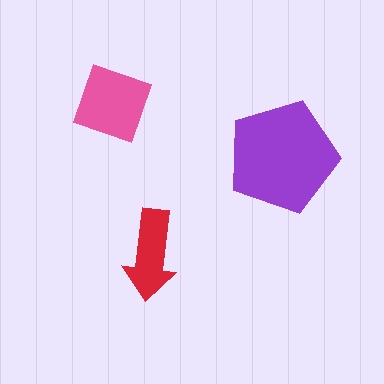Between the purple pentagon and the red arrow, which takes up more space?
The purple pentagon.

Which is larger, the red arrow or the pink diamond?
The pink diamond.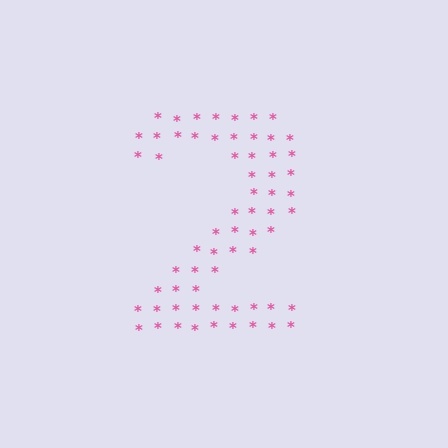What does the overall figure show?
The overall figure shows the digit 2.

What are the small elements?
The small elements are asterisks.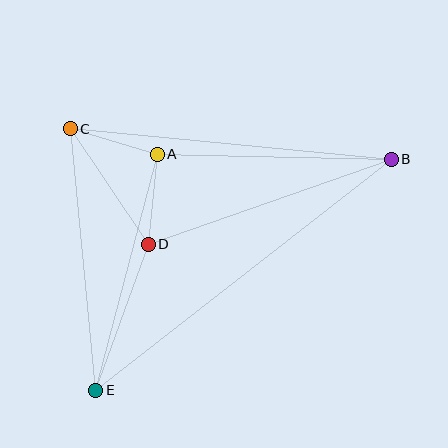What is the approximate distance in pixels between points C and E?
The distance between C and E is approximately 263 pixels.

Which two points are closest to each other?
Points A and D are closest to each other.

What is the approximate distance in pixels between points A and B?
The distance between A and B is approximately 234 pixels.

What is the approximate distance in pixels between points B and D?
The distance between B and D is approximately 257 pixels.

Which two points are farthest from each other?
Points B and E are farthest from each other.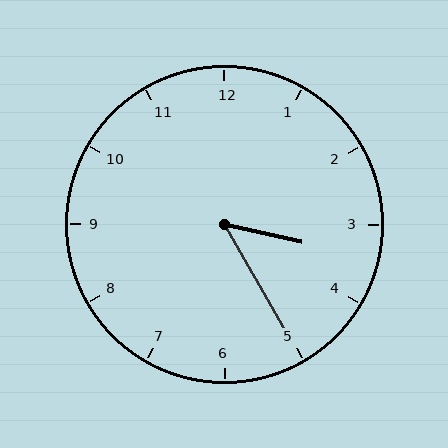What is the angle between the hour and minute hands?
Approximately 48 degrees.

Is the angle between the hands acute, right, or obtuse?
It is acute.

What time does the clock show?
3:25.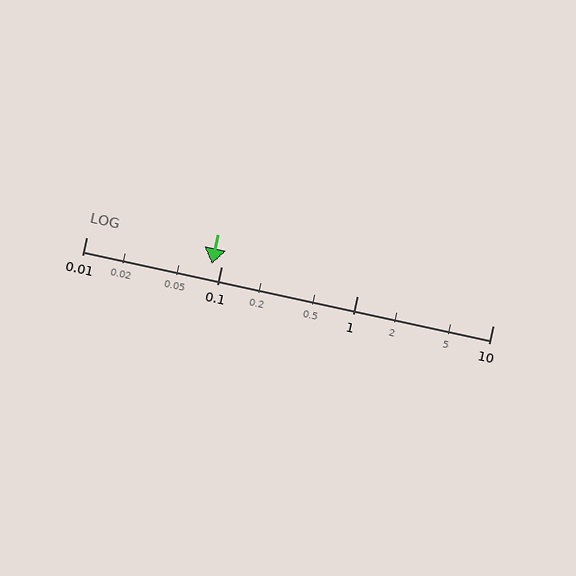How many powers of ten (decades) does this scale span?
The scale spans 3 decades, from 0.01 to 10.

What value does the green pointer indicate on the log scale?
The pointer indicates approximately 0.084.